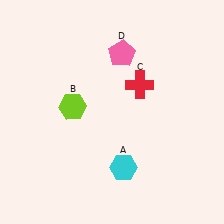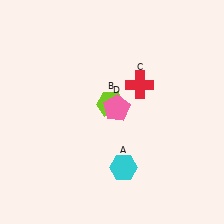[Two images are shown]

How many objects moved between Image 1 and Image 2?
2 objects moved between the two images.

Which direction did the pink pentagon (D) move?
The pink pentagon (D) moved down.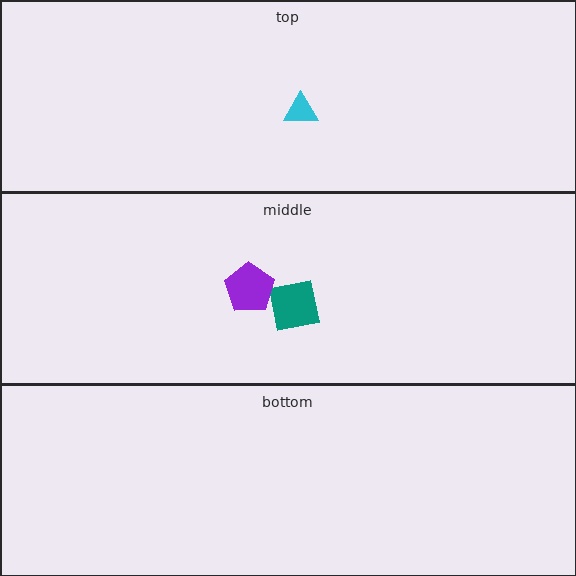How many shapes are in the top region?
1.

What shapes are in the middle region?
The teal square, the purple pentagon.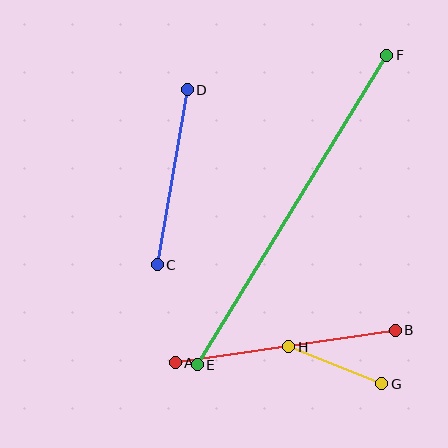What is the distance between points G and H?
The distance is approximately 100 pixels.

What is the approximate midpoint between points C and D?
The midpoint is at approximately (172, 177) pixels.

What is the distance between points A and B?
The distance is approximately 222 pixels.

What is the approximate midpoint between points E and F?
The midpoint is at approximately (292, 210) pixels.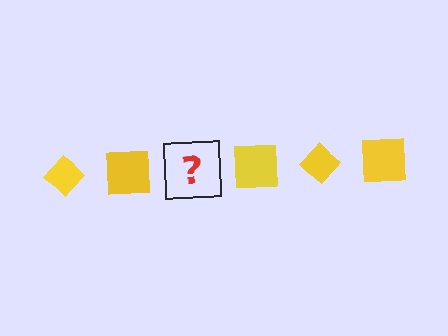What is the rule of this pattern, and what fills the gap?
The rule is that the pattern cycles through diamond, square shapes in yellow. The gap should be filled with a yellow diamond.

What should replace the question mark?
The question mark should be replaced with a yellow diamond.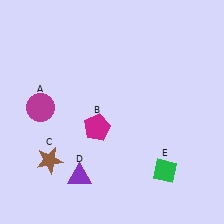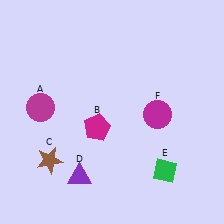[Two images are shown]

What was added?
A magenta circle (F) was added in Image 2.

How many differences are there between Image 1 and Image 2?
There is 1 difference between the two images.